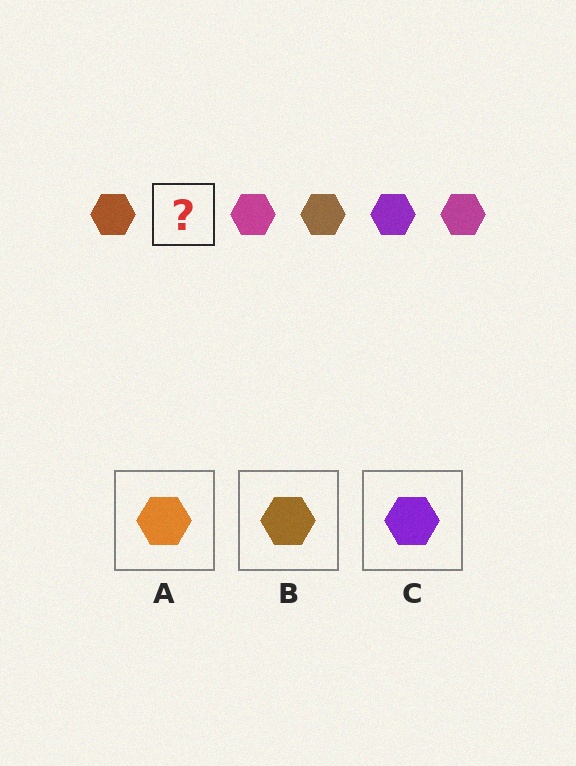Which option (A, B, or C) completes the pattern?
C.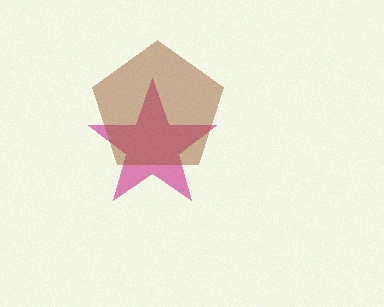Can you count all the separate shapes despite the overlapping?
Yes, there are 2 separate shapes.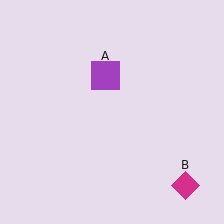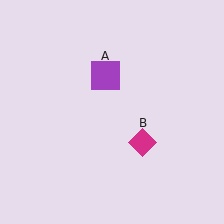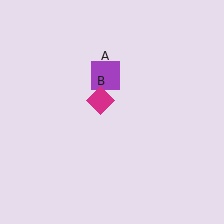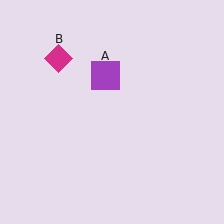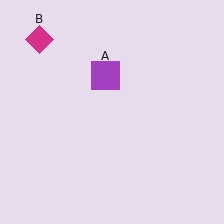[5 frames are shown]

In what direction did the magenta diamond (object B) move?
The magenta diamond (object B) moved up and to the left.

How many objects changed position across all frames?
1 object changed position: magenta diamond (object B).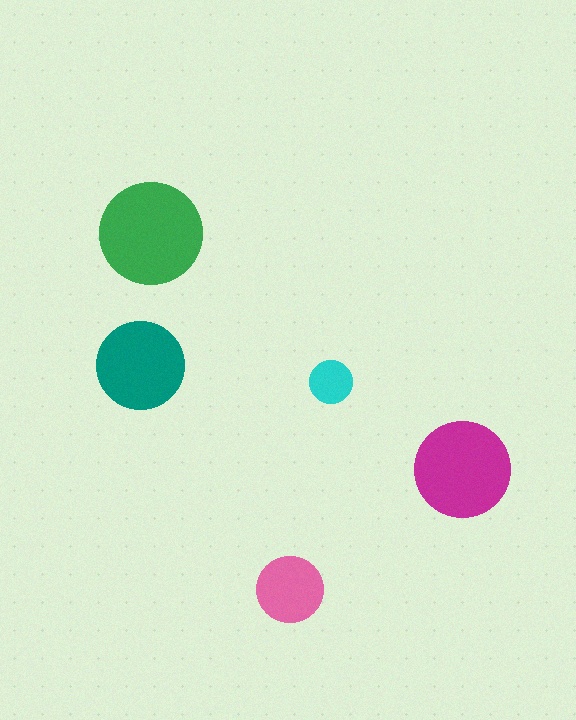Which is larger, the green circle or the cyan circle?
The green one.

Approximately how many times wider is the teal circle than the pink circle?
About 1.5 times wider.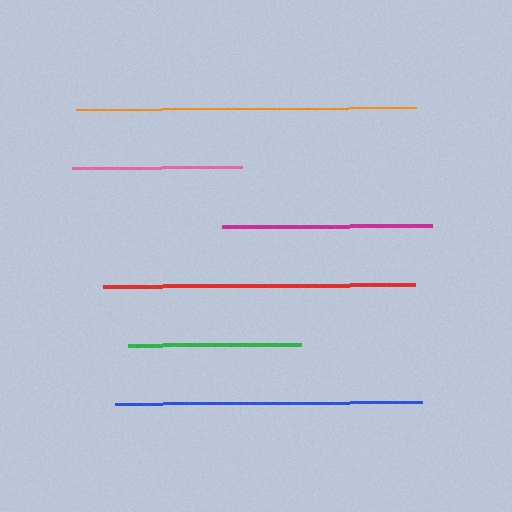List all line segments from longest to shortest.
From longest to shortest: orange, red, blue, magenta, green, pink.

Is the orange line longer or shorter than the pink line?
The orange line is longer than the pink line.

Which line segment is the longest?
The orange line is the longest at approximately 340 pixels.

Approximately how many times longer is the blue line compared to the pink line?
The blue line is approximately 1.8 times the length of the pink line.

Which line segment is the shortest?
The pink line is the shortest at approximately 170 pixels.